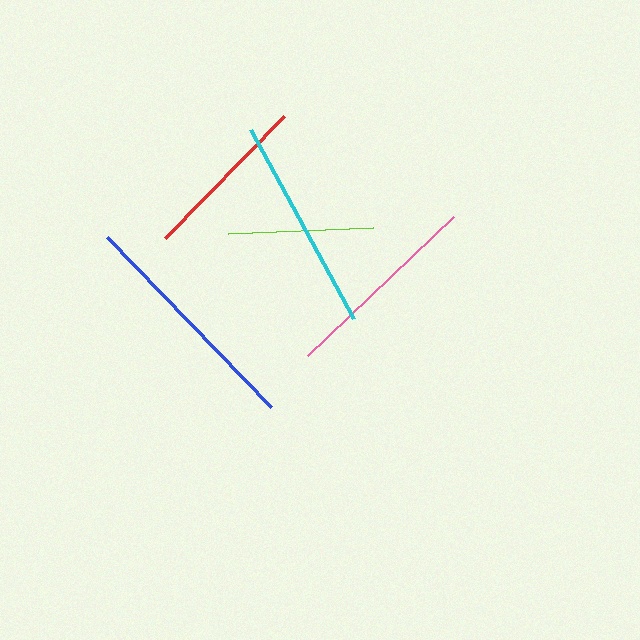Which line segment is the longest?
The blue line is the longest at approximately 236 pixels.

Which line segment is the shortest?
The lime line is the shortest at approximately 146 pixels.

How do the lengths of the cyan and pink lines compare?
The cyan and pink lines are approximately the same length.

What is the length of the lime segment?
The lime segment is approximately 146 pixels long.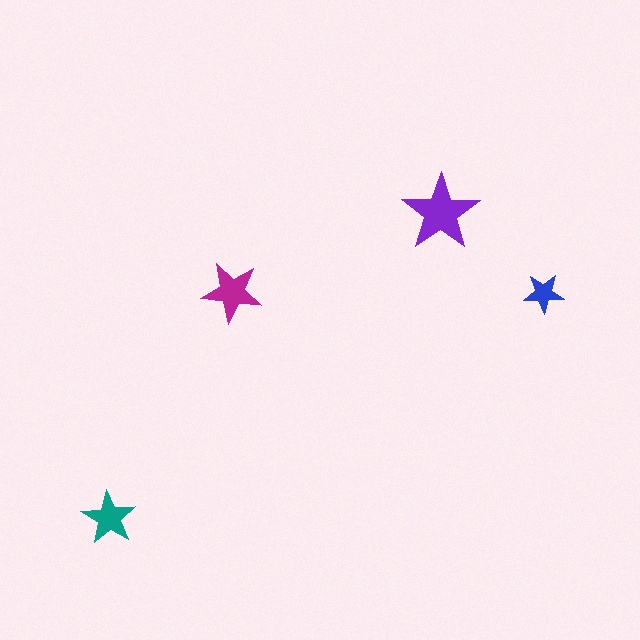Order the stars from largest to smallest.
the purple one, the magenta one, the teal one, the blue one.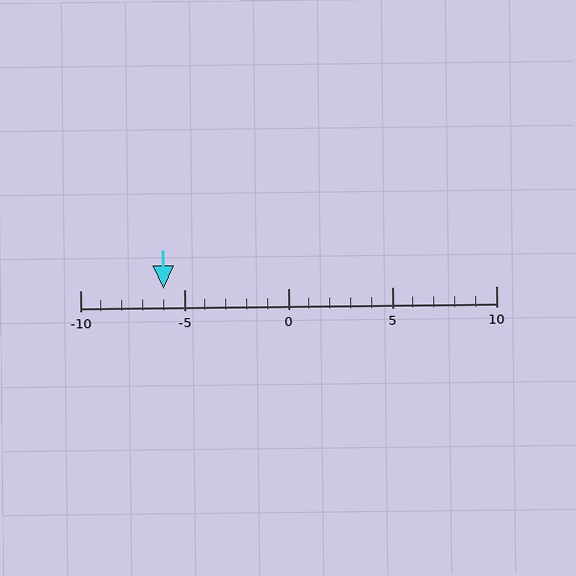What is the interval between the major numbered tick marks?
The major tick marks are spaced 5 units apart.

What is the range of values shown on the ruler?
The ruler shows values from -10 to 10.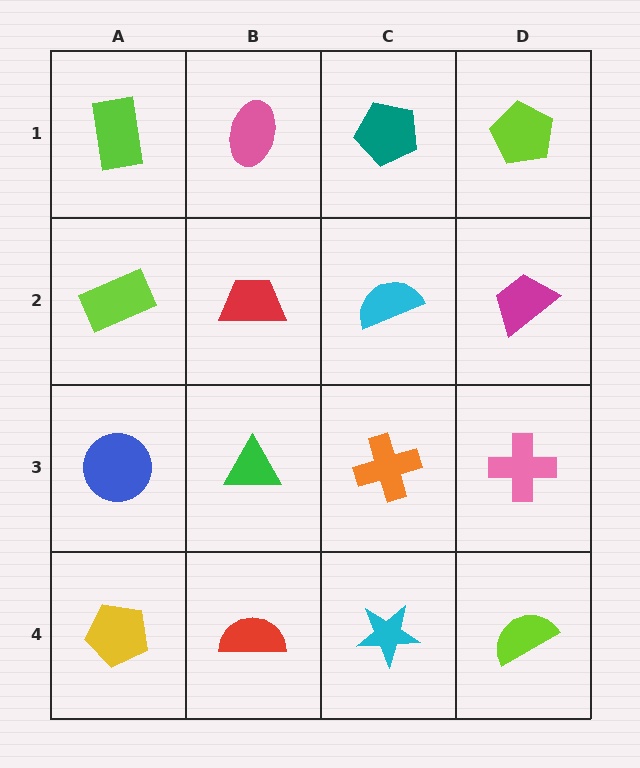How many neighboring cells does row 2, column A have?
3.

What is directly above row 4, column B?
A green triangle.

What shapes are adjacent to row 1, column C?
A cyan semicircle (row 2, column C), a pink ellipse (row 1, column B), a lime pentagon (row 1, column D).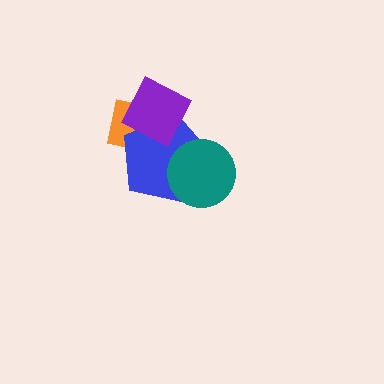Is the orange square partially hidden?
Yes, it is partially covered by another shape.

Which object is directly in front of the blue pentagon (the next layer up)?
The purple diamond is directly in front of the blue pentagon.